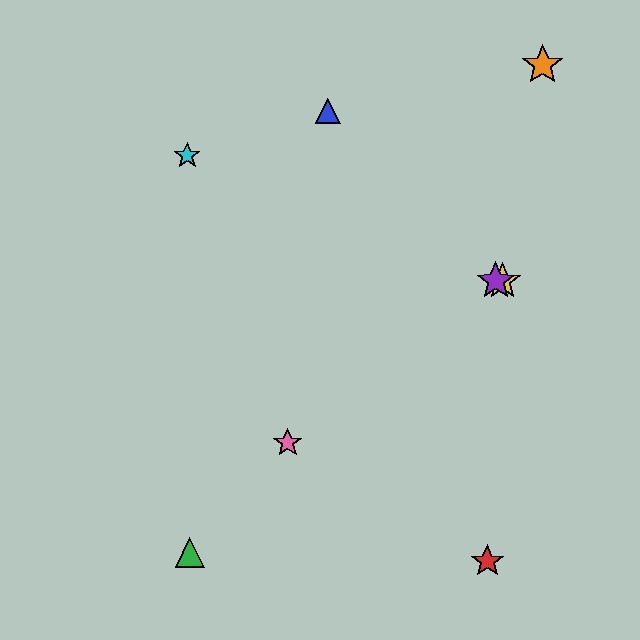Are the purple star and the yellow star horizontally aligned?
Yes, both are at y≈281.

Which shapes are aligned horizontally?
The yellow star, the purple star are aligned horizontally.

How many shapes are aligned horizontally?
2 shapes (the yellow star, the purple star) are aligned horizontally.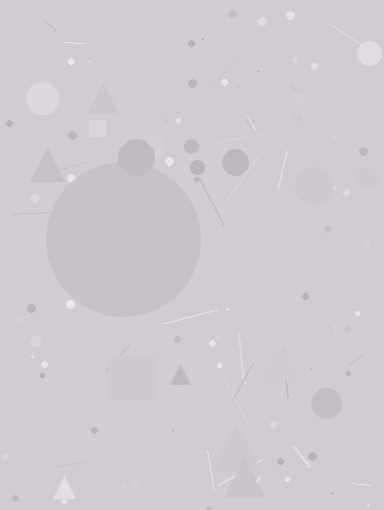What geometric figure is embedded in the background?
A circle is embedded in the background.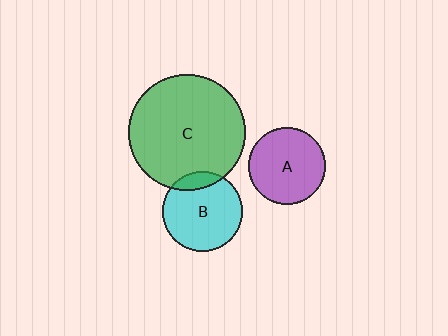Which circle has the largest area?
Circle C (green).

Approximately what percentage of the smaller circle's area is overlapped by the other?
Approximately 15%.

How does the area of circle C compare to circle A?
Approximately 2.3 times.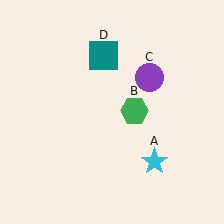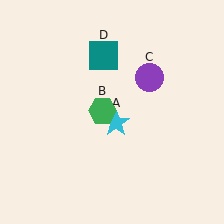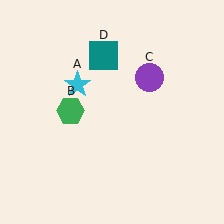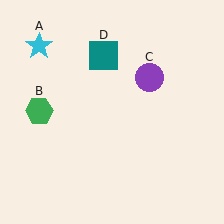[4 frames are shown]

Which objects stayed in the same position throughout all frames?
Purple circle (object C) and teal square (object D) remained stationary.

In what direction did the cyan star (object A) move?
The cyan star (object A) moved up and to the left.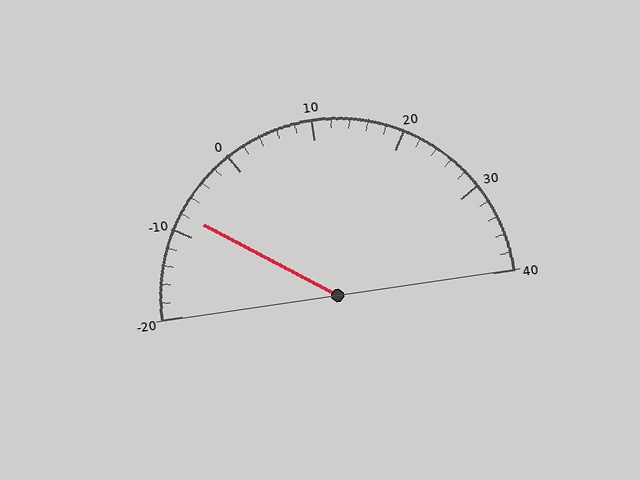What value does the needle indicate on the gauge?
The needle indicates approximately -8.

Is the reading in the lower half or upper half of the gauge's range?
The reading is in the lower half of the range (-20 to 40).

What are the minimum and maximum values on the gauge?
The gauge ranges from -20 to 40.